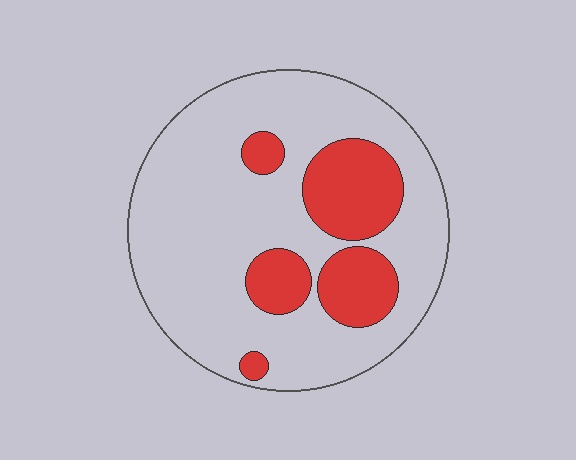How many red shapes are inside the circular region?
5.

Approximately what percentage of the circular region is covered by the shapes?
Approximately 25%.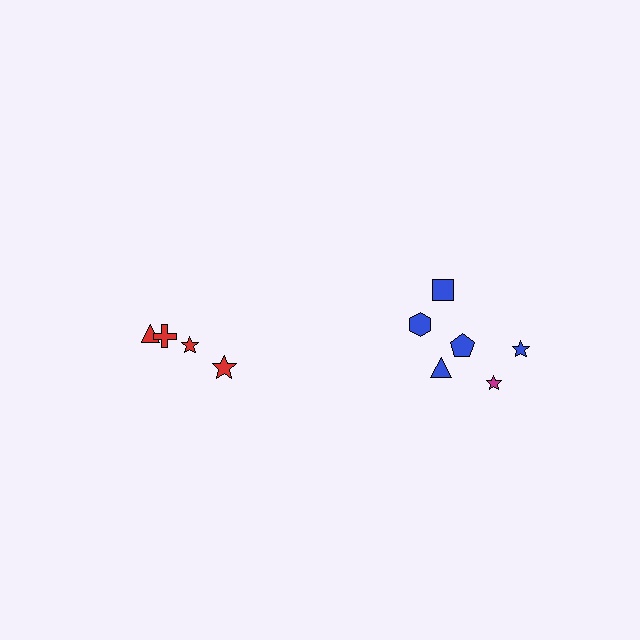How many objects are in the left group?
There are 4 objects.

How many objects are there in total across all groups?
There are 10 objects.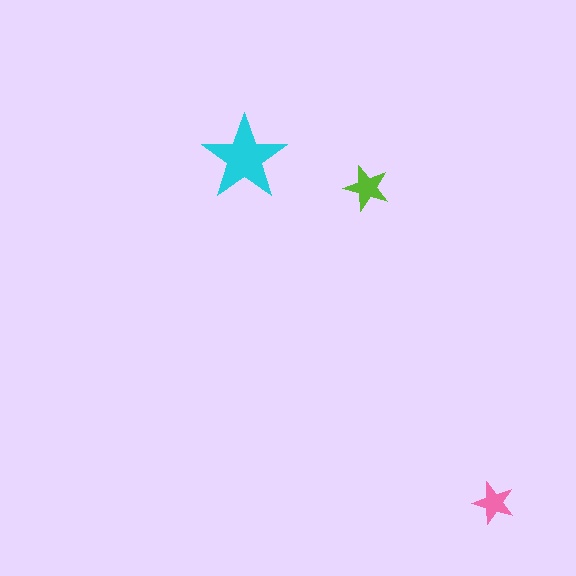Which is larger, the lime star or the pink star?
The lime one.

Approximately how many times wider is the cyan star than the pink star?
About 2 times wider.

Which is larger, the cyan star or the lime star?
The cyan one.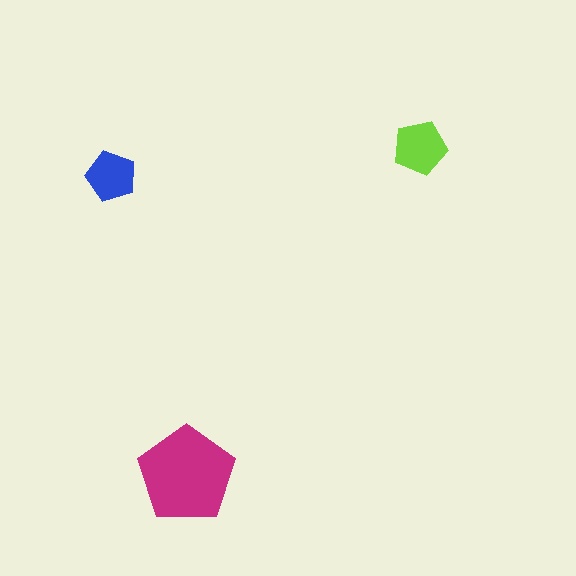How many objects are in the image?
There are 3 objects in the image.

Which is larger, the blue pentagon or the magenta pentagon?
The magenta one.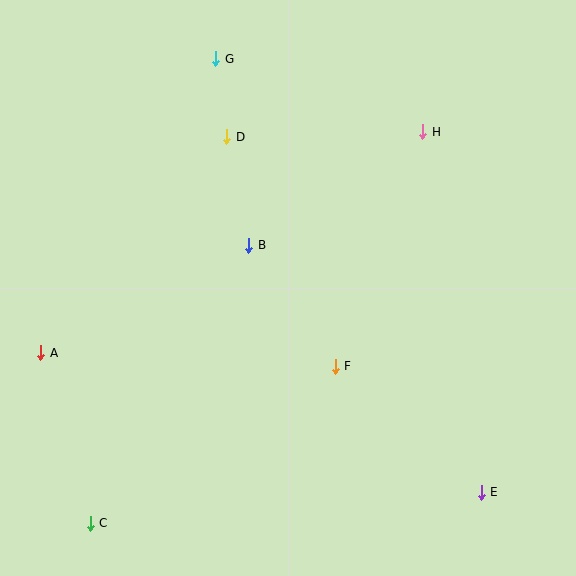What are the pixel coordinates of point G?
Point G is at (216, 59).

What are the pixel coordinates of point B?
Point B is at (249, 245).